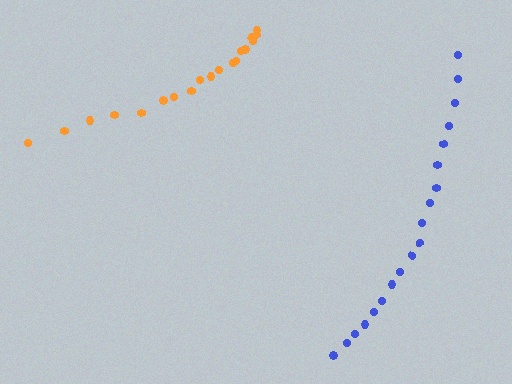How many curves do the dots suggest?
There are 2 distinct paths.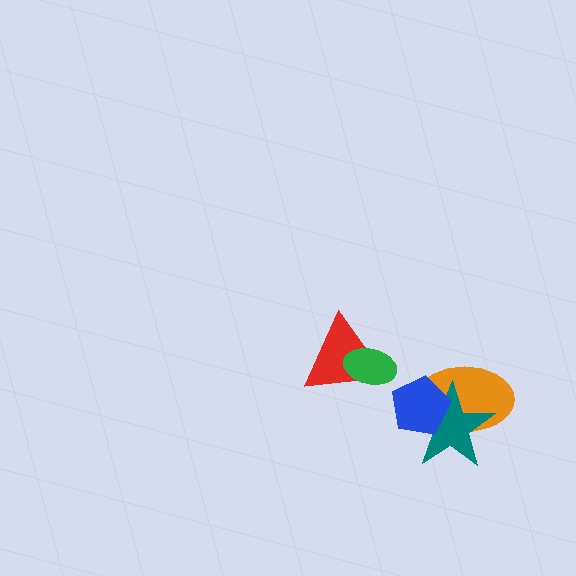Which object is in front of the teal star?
The blue pentagon is in front of the teal star.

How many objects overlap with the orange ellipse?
2 objects overlap with the orange ellipse.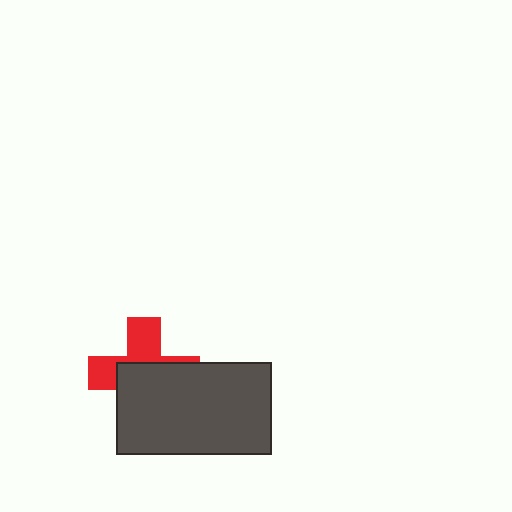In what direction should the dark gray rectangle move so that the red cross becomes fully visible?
The dark gray rectangle should move down. That is the shortest direction to clear the overlap and leave the red cross fully visible.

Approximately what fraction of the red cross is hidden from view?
Roughly 57% of the red cross is hidden behind the dark gray rectangle.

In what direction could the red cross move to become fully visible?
The red cross could move up. That would shift it out from behind the dark gray rectangle entirely.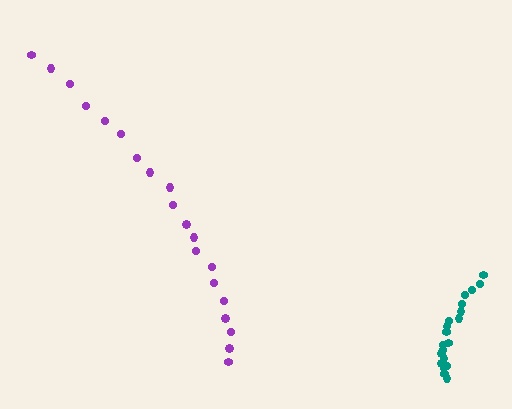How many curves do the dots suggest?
There are 2 distinct paths.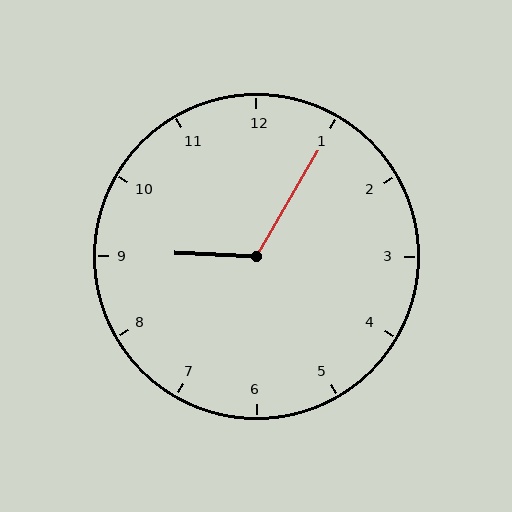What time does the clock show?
9:05.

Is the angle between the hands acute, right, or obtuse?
It is obtuse.